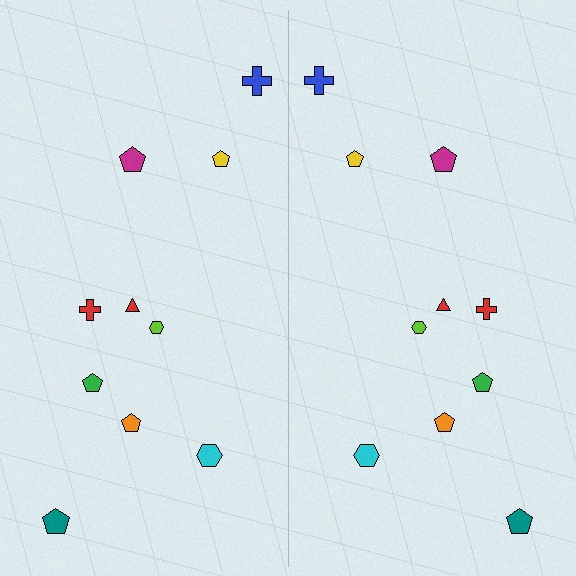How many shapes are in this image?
There are 20 shapes in this image.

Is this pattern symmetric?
Yes, this pattern has bilateral (reflection) symmetry.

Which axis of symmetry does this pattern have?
The pattern has a vertical axis of symmetry running through the center of the image.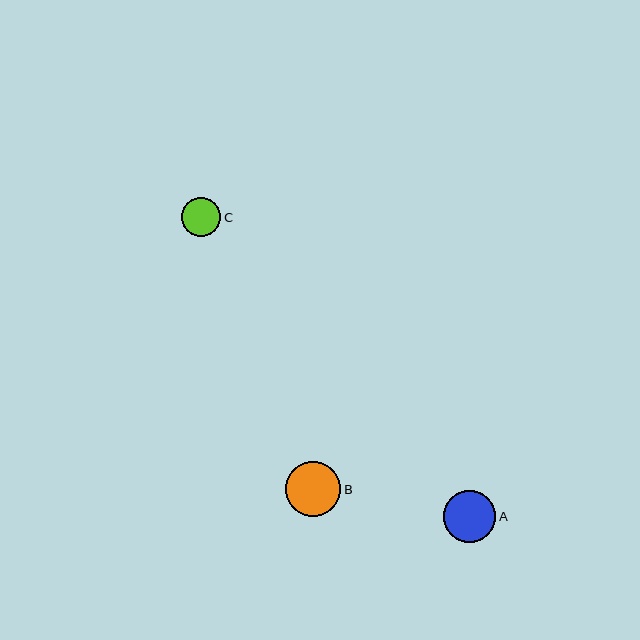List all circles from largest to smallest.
From largest to smallest: B, A, C.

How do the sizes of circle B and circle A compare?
Circle B and circle A are approximately the same size.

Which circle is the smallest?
Circle C is the smallest with a size of approximately 39 pixels.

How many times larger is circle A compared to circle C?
Circle A is approximately 1.3 times the size of circle C.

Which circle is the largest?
Circle B is the largest with a size of approximately 55 pixels.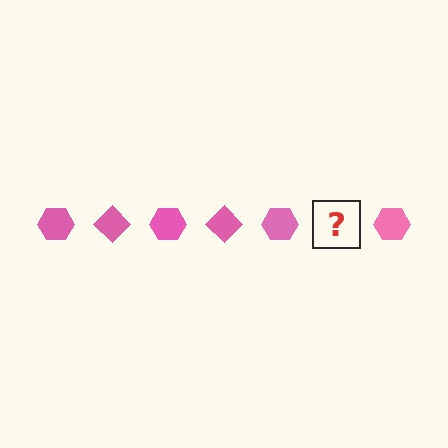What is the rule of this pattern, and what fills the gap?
The rule is that the pattern cycles through hexagon, diamond shapes in pink. The gap should be filled with a pink diamond.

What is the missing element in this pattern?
The missing element is a pink diamond.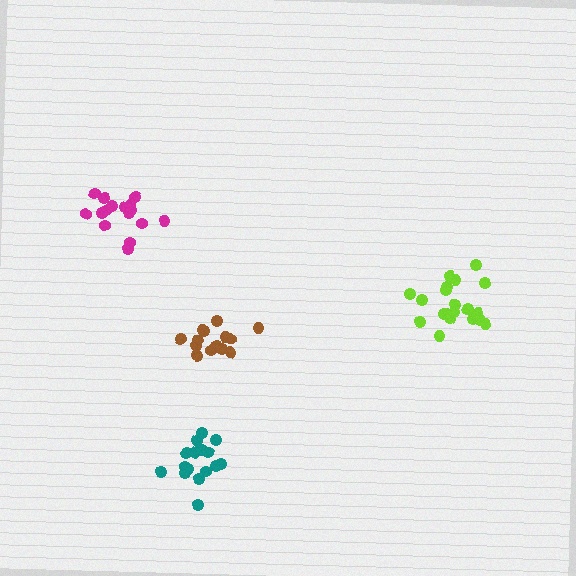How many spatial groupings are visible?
There are 4 spatial groupings.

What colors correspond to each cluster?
The clusters are colored: brown, lime, teal, magenta.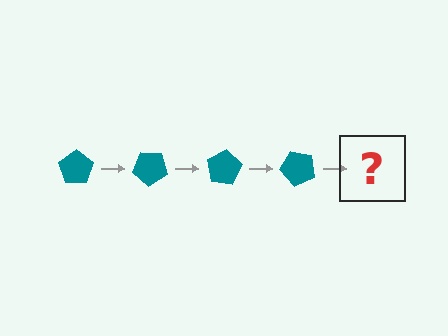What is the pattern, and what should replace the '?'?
The pattern is that the pentagon rotates 40 degrees each step. The '?' should be a teal pentagon rotated 160 degrees.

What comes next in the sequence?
The next element should be a teal pentagon rotated 160 degrees.